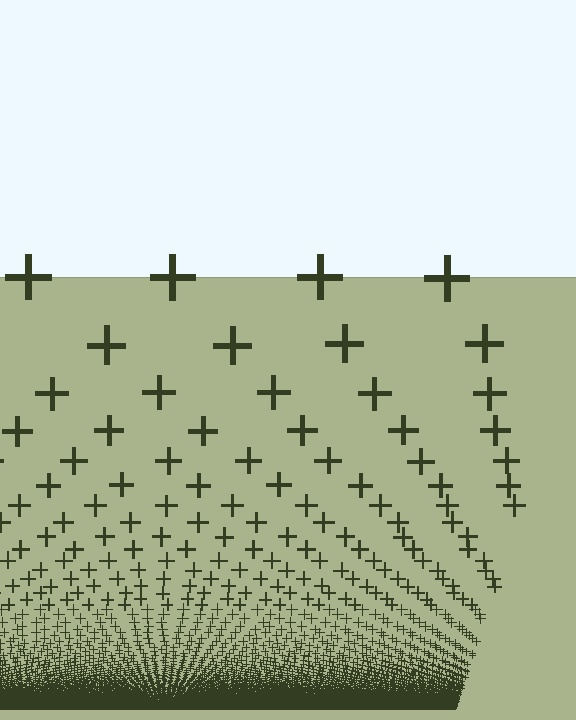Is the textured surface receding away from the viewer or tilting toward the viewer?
The surface appears to tilt toward the viewer. Texture elements get larger and sparser toward the top.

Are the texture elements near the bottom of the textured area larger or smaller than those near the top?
Smaller. The gradient is inverted — elements near the bottom are smaller and denser.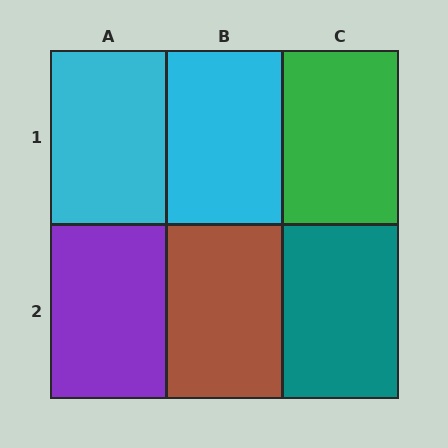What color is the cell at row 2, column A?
Purple.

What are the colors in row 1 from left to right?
Cyan, cyan, green.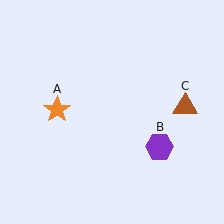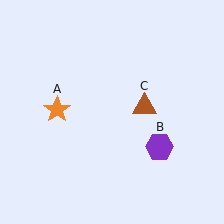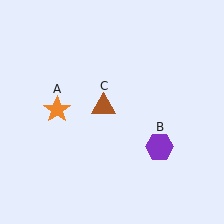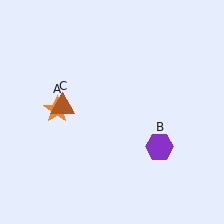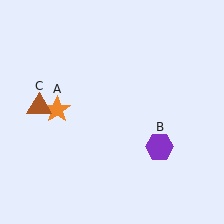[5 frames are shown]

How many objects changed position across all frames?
1 object changed position: brown triangle (object C).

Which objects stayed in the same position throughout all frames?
Orange star (object A) and purple hexagon (object B) remained stationary.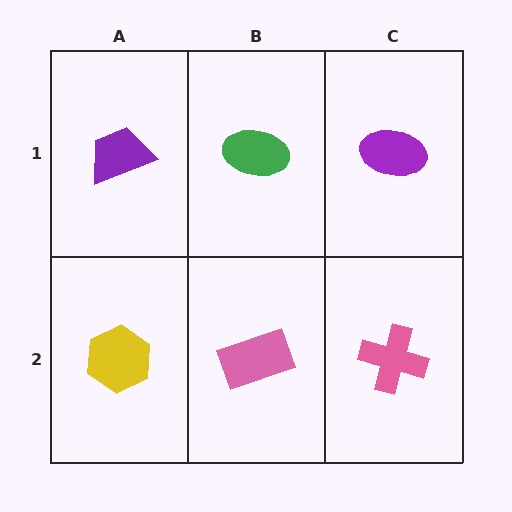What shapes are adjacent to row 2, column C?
A purple ellipse (row 1, column C), a pink rectangle (row 2, column B).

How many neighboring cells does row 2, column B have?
3.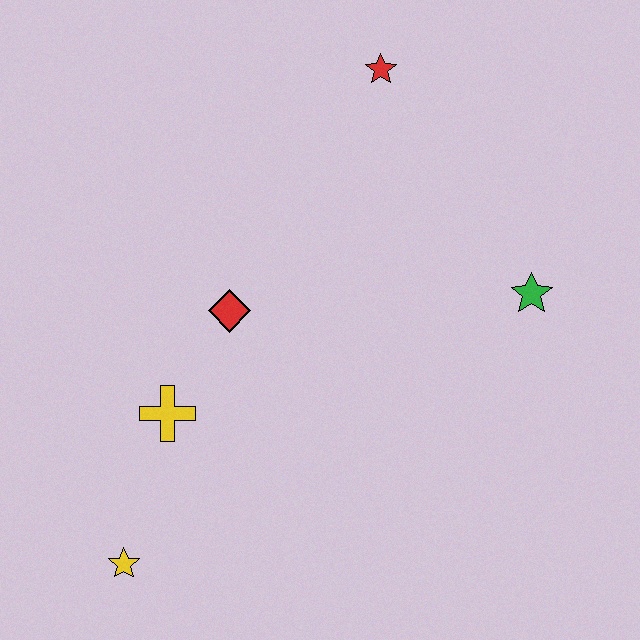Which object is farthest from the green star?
The yellow star is farthest from the green star.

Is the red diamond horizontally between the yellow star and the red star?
Yes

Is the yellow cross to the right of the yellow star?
Yes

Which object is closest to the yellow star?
The yellow cross is closest to the yellow star.